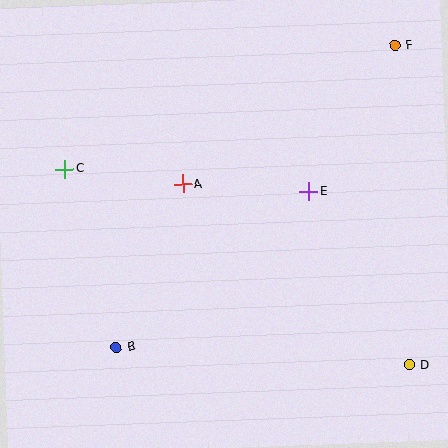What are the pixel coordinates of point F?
Point F is at (395, 45).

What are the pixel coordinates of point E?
Point E is at (308, 192).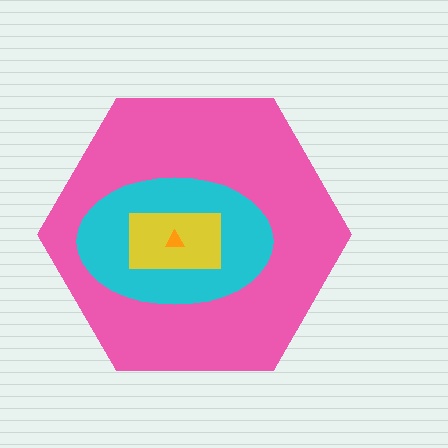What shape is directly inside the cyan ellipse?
The yellow rectangle.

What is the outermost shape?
The pink hexagon.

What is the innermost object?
The orange triangle.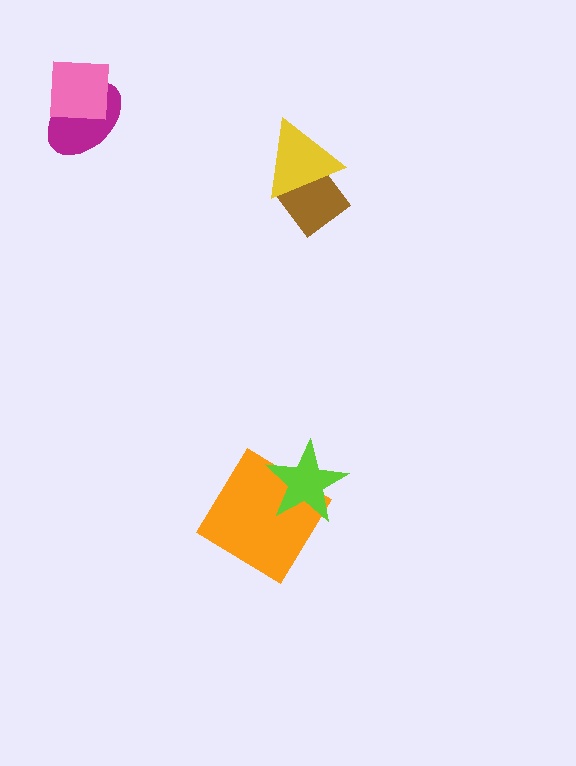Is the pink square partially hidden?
No, no other shape covers it.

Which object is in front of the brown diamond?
The yellow triangle is in front of the brown diamond.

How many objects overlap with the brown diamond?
1 object overlaps with the brown diamond.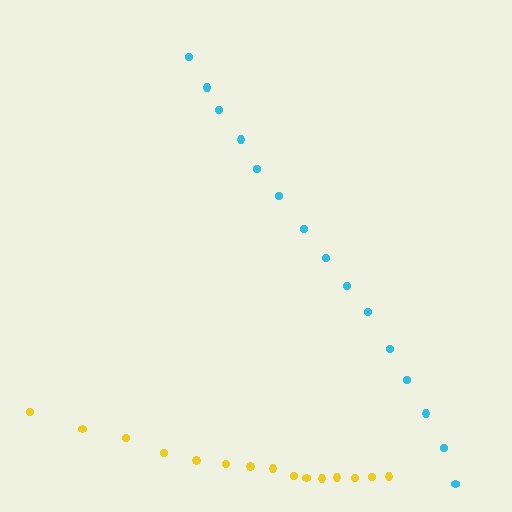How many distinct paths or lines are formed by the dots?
There are 2 distinct paths.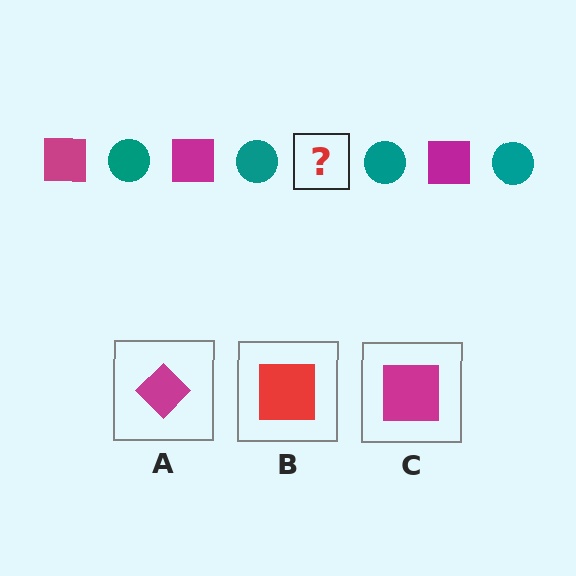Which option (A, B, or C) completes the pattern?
C.